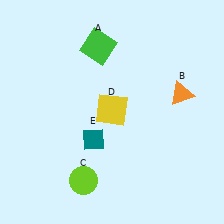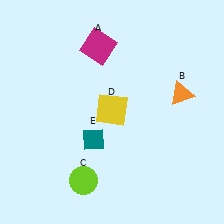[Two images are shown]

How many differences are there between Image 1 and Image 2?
There is 1 difference between the two images.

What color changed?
The square (A) changed from green in Image 1 to magenta in Image 2.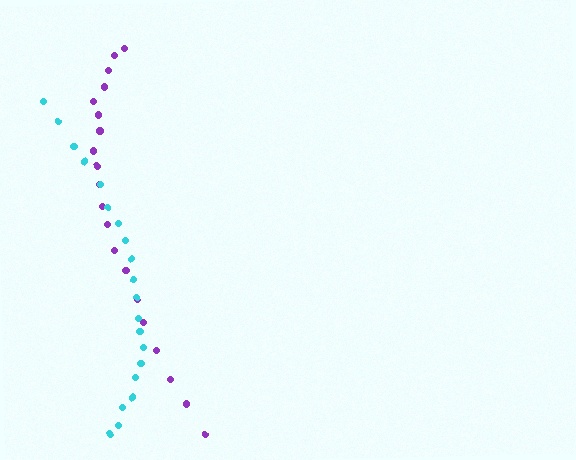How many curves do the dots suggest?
There are 2 distinct paths.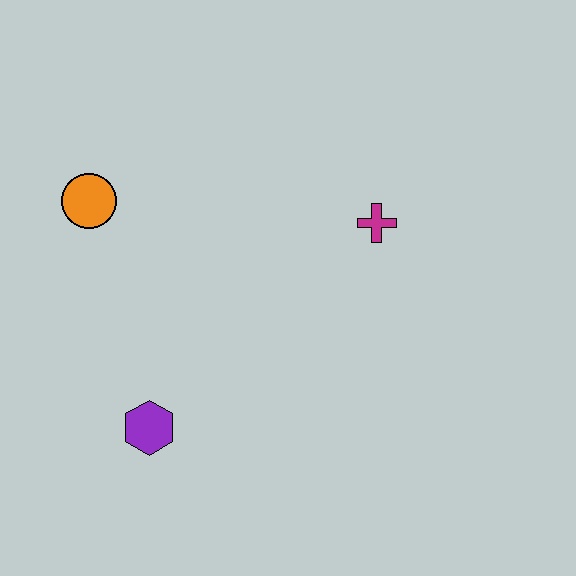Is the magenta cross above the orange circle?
No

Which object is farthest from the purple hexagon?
The magenta cross is farthest from the purple hexagon.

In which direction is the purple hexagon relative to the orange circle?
The purple hexagon is below the orange circle.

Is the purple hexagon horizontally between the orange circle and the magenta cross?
Yes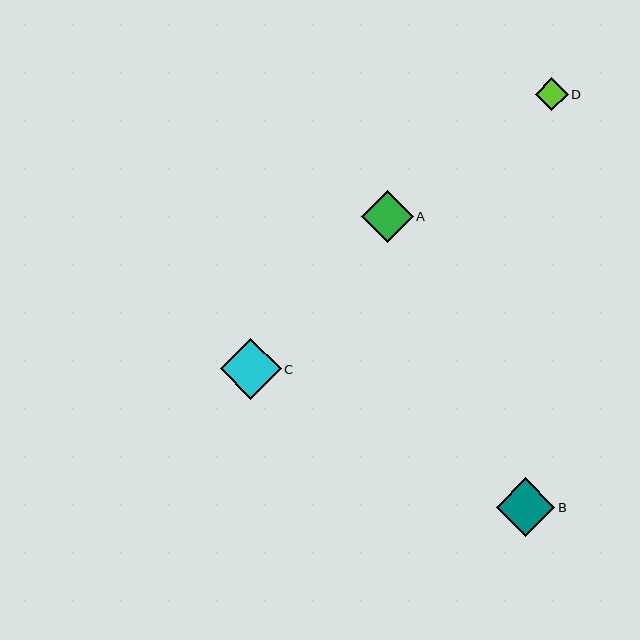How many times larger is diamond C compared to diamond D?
Diamond C is approximately 1.9 times the size of diamond D.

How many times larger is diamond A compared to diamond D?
Diamond A is approximately 1.6 times the size of diamond D.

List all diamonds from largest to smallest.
From largest to smallest: C, B, A, D.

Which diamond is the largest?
Diamond C is the largest with a size of approximately 61 pixels.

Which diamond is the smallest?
Diamond D is the smallest with a size of approximately 33 pixels.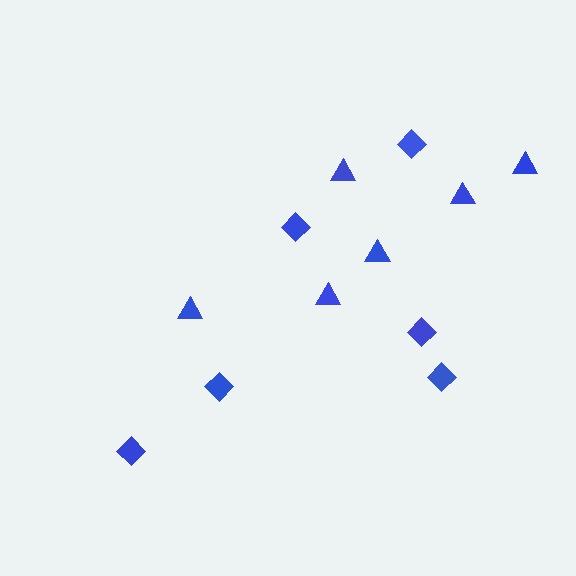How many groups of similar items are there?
There are 2 groups: one group of triangles (6) and one group of diamonds (6).